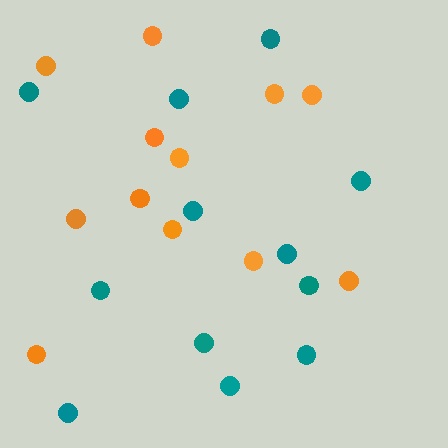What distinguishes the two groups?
There are 2 groups: one group of orange circles (12) and one group of teal circles (12).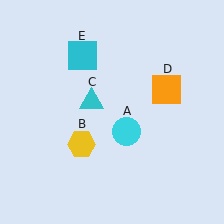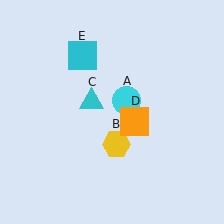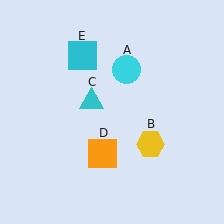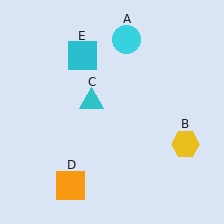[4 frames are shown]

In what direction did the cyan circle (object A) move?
The cyan circle (object A) moved up.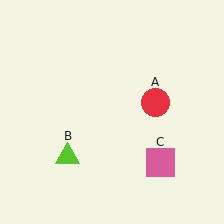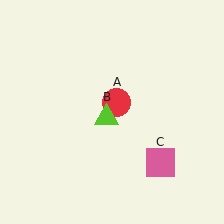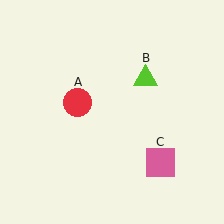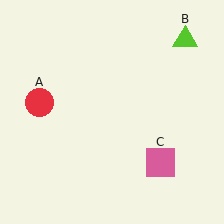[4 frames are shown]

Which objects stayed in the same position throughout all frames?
Pink square (object C) remained stationary.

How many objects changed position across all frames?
2 objects changed position: red circle (object A), lime triangle (object B).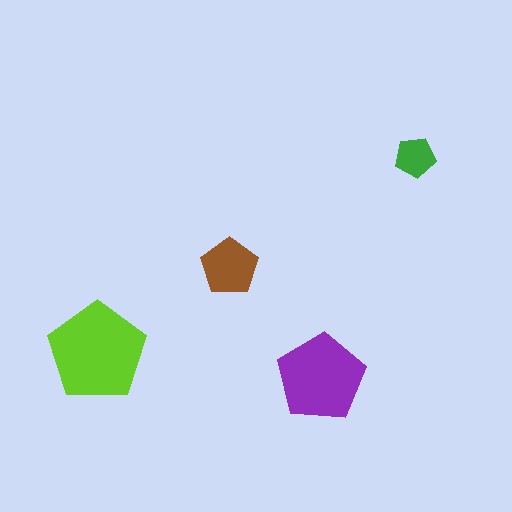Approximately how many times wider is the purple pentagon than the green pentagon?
About 2 times wider.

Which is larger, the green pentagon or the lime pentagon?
The lime one.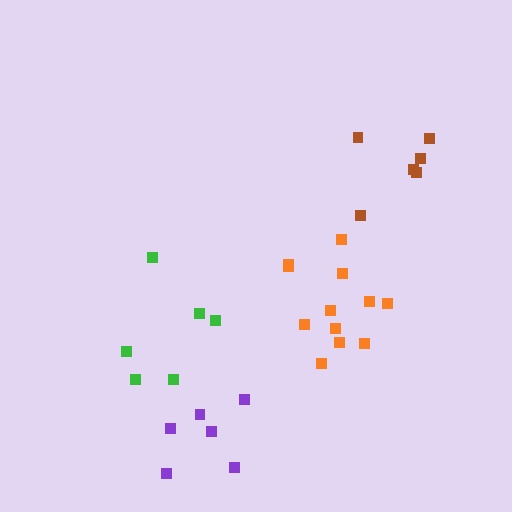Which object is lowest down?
The purple cluster is bottommost.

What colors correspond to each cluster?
The clusters are colored: purple, green, brown, orange.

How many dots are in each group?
Group 1: 6 dots, Group 2: 6 dots, Group 3: 6 dots, Group 4: 12 dots (30 total).